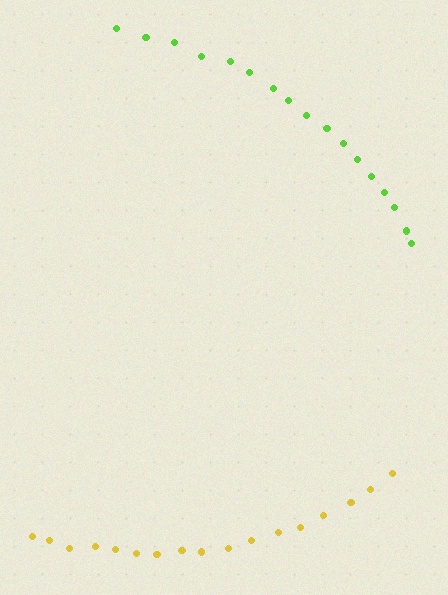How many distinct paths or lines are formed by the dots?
There are 2 distinct paths.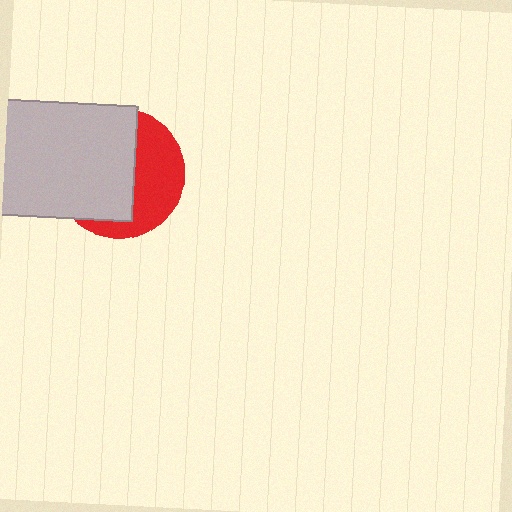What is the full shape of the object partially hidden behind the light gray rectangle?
The partially hidden object is a red circle.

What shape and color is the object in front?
The object in front is a light gray rectangle.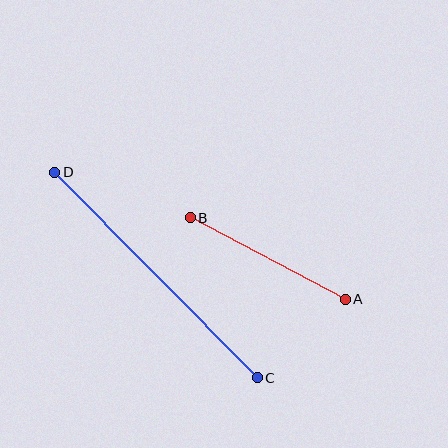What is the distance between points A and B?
The distance is approximately 175 pixels.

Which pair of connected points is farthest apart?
Points C and D are farthest apart.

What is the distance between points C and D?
The distance is approximately 288 pixels.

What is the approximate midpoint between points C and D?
The midpoint is at approximately (156, 275) pixels.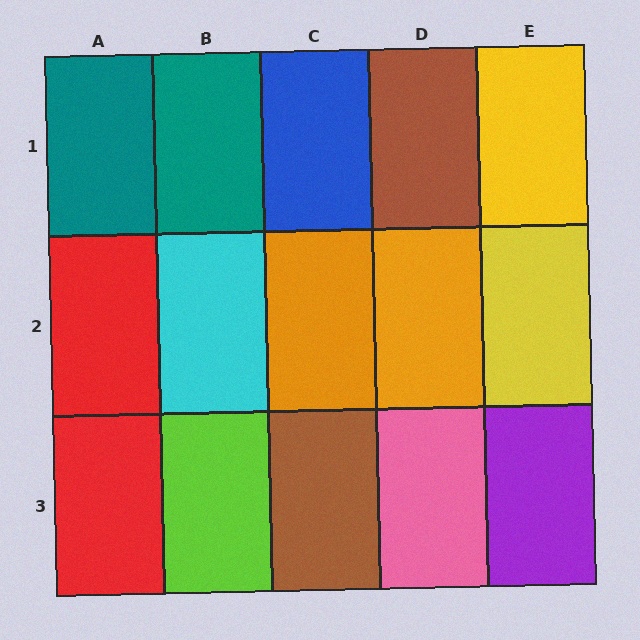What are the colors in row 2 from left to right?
Red, cyan, orange, orange, yellow.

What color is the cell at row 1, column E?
Yellow.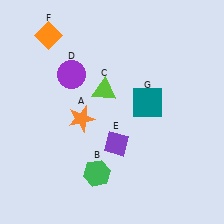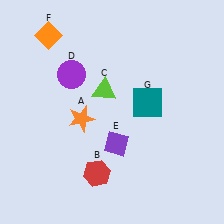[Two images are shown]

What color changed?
The hexagon (B) changed from green in Image 1 to red in Image 2.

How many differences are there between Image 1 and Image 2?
There is 1 difference between the two images.